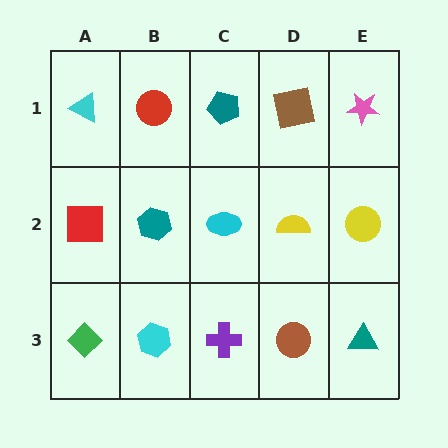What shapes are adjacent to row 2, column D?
A brown square (row 1, column D), a brown circle (row 3, column D), a cyan ellipse (row 2, column C), a yellow circle (row 2, column E).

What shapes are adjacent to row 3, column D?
A yellow semicircle (row 2, column D), a purple cross (row 3, column C), a teal triangle (row 3, column E).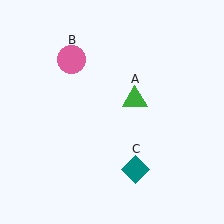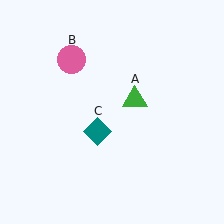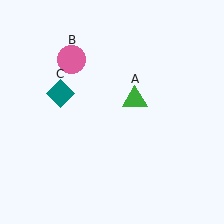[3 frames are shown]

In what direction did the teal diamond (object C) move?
The teal diamond (object C) moved up and to the left.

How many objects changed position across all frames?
1 object changed position: teal diamond (object C).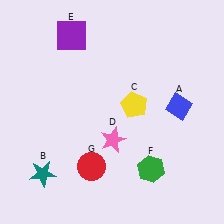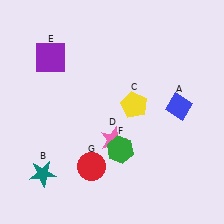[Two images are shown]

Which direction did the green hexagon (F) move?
The green hexagon (F) moved left.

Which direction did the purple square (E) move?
The purple square (E) moved down.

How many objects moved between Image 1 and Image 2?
2 objects moved between the two images.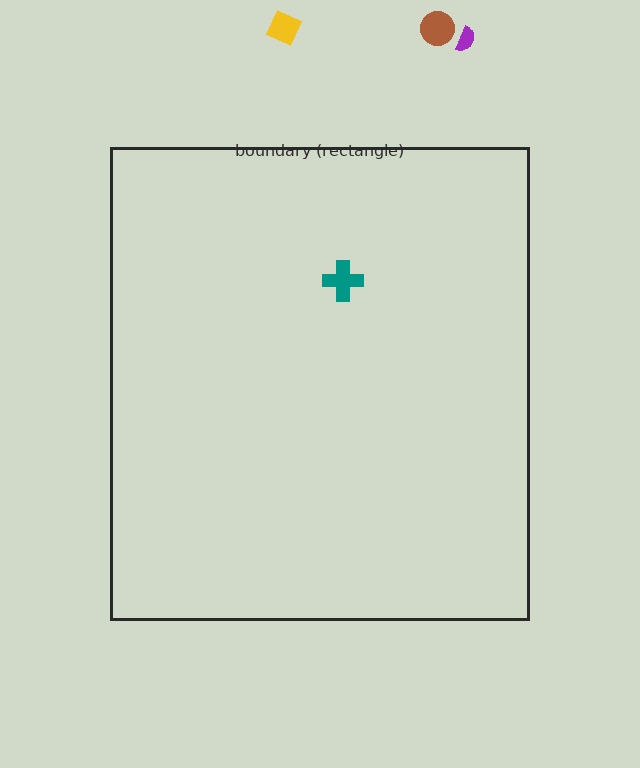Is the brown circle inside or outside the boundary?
Outside.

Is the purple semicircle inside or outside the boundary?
Outside.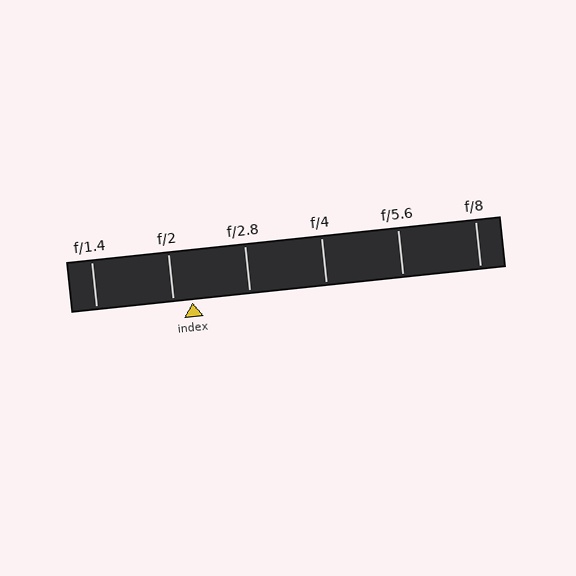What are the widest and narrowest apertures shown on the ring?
The widest aperture shown is f/1.4 and the narrowest is f/8.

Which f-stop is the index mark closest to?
The index mark is closest to f/2.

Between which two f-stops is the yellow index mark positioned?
The index mark is between f/2 and f/2.8.